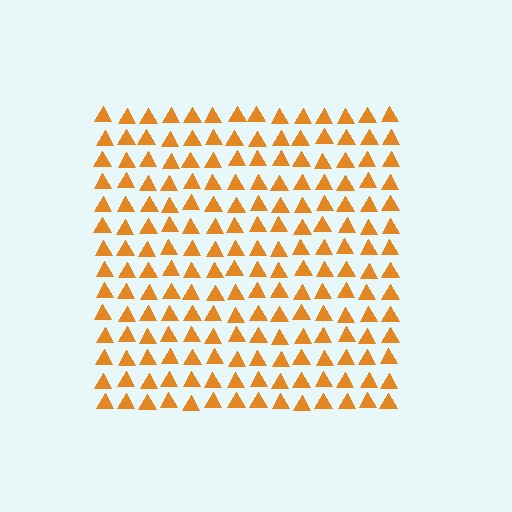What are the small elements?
The small elements are triangles.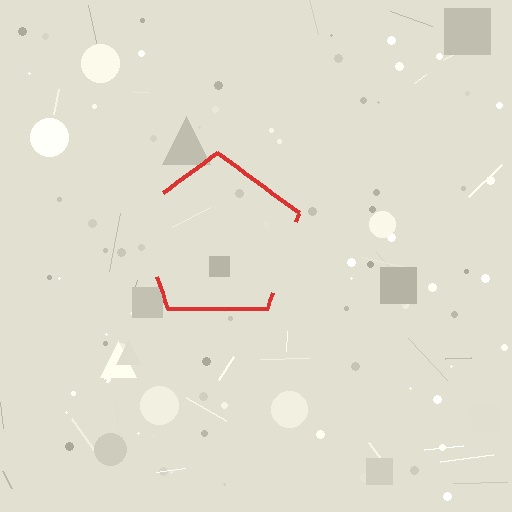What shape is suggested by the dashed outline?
The dashed outline suggests a pentagon.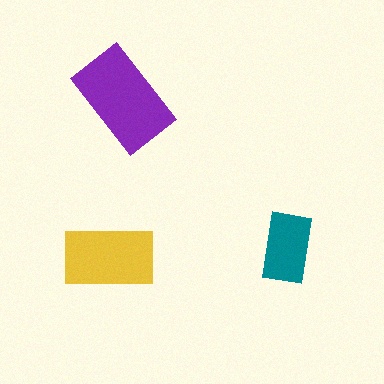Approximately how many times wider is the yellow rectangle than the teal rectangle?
About 1.5 times wider.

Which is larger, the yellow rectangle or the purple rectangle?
The purple one.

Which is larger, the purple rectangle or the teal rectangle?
The purple one.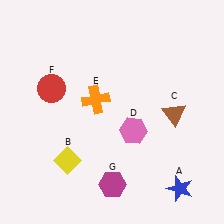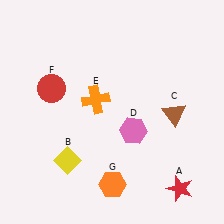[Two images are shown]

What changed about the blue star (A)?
In Image 1, A is blue. In Image 2, it changed to red.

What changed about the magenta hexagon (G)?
In Image 1, G is magenta. In Image 2, it changed to orange.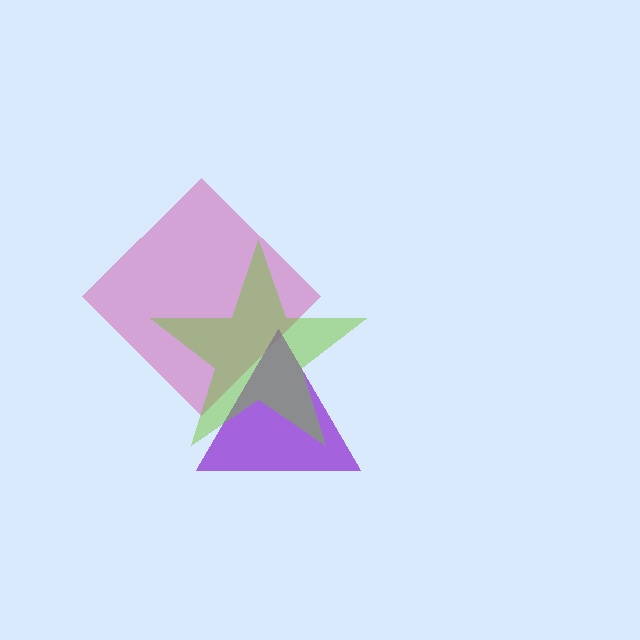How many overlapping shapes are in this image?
There are 3 overlapping shapes in the image.